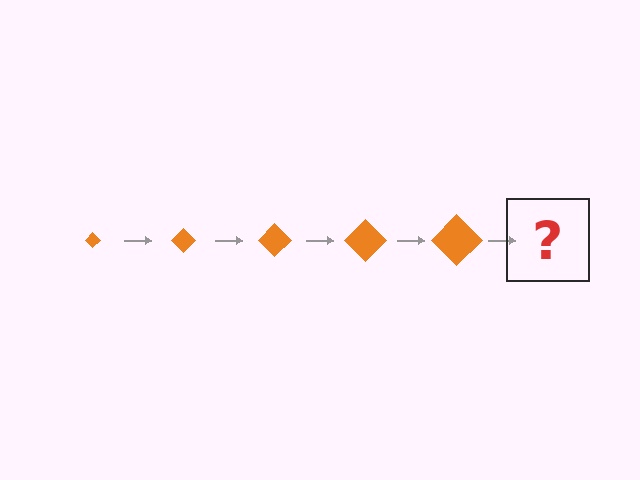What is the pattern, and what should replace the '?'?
The pattern is that the diamond gets progressively larger each step. The '?' should be an orange diamond, larger than the previous one.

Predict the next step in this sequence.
The next step is an orange diamond, larger than the previous one.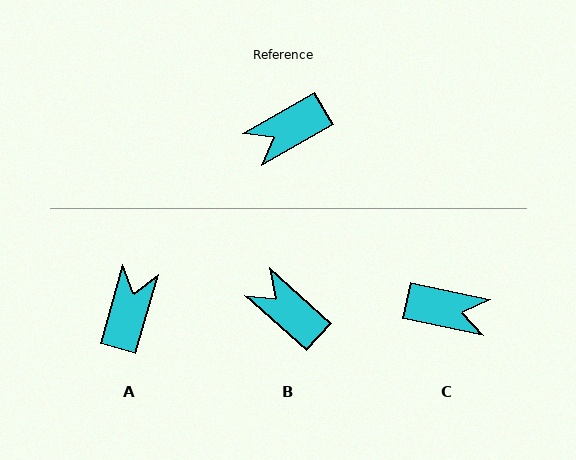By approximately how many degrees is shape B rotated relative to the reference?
Approximately 72 degrees clockwise.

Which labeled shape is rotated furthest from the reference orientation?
C, about 138 degrees away.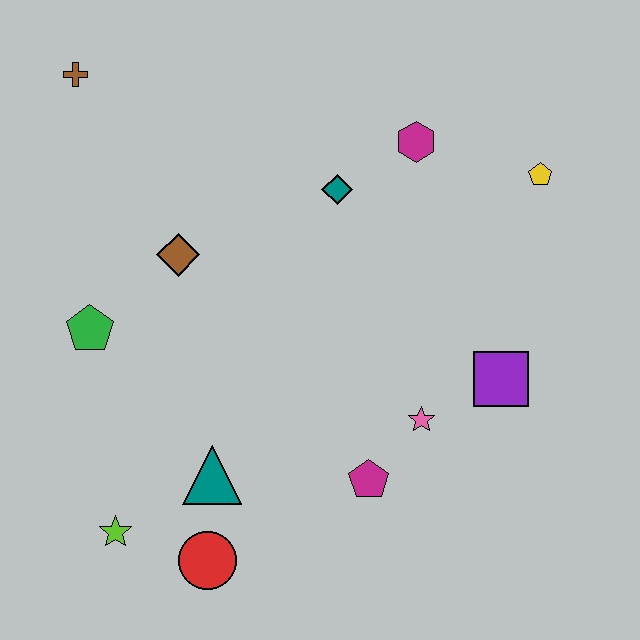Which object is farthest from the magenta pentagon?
The brown cross is farthest from the magenta pentagon.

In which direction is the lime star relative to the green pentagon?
The lime star is below the green pentagon.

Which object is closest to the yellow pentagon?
The magenta hexagon is closest to the yellow pentagon.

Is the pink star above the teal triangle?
Yes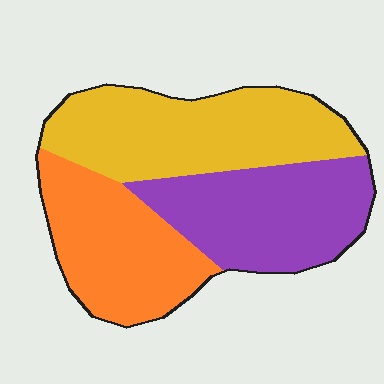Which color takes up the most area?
Yellow, at roughly 40%.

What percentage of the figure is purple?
Purple takes up about one third (1/3) of the figure.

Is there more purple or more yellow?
Yellow.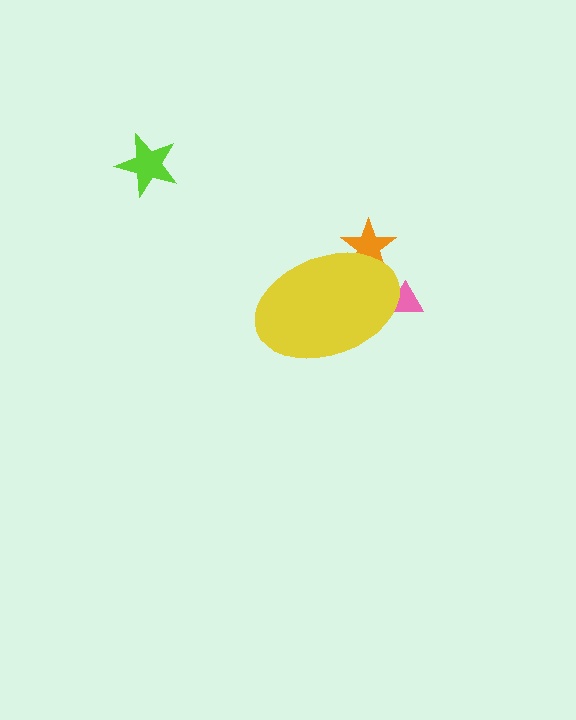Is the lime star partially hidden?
No, the lime star is fully visible.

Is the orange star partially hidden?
Yes, the orange star is partially hidden behind the yellow ellipse.